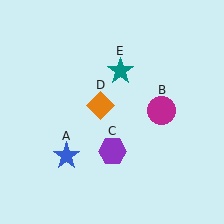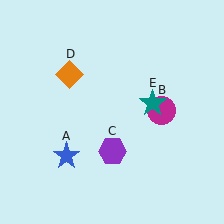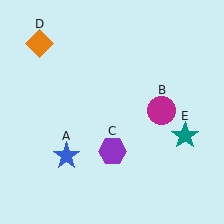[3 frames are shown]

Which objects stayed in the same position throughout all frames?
Blue star (object A) and magenta circle (object B) and purple hexagon (object C) remained stationary.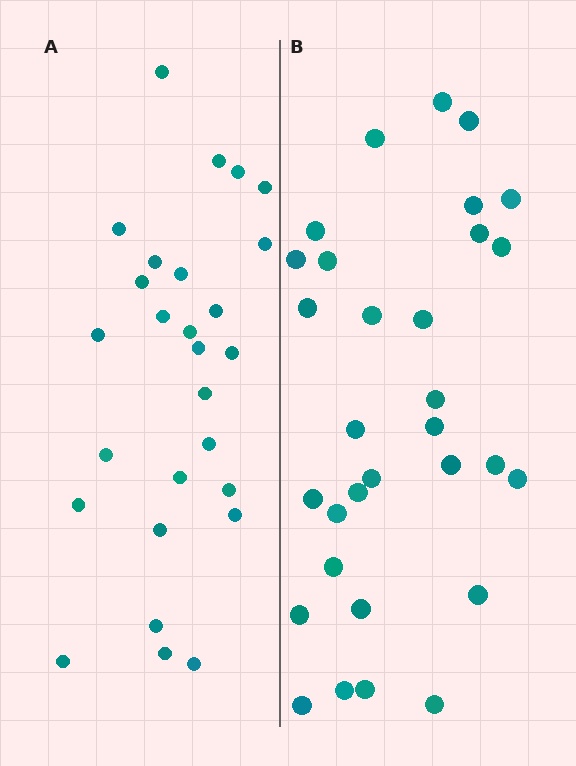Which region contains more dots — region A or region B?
Region B (the right region) has more dots.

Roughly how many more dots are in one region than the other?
Region B has about 4 more dots than region A.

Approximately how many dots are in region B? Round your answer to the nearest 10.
About 30 dots. (The exact count is 31, which rounds to 30.)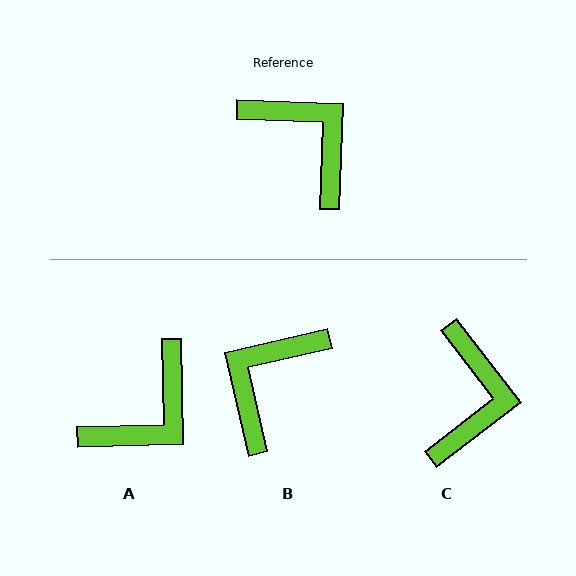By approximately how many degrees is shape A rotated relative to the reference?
Approximately 87 degrees clockwise.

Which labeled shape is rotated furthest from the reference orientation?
B, about 105 degrees away.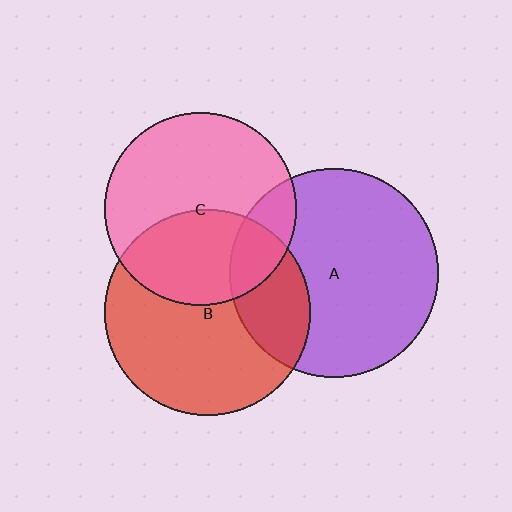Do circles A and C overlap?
Yes.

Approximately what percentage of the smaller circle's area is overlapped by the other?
Approximately 15%.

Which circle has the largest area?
Circle A (purple).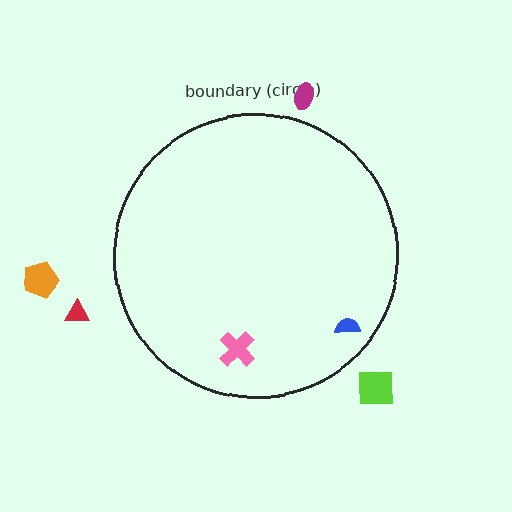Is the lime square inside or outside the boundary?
Outside.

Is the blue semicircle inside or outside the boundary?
Inside.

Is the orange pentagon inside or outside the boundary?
Outside.